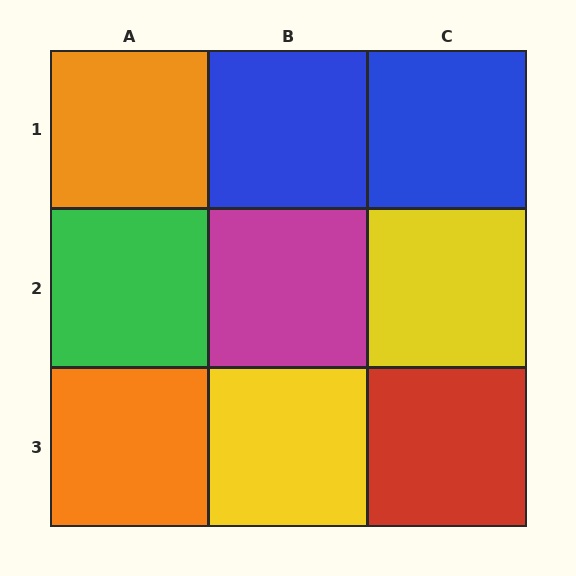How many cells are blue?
2 cells are blue.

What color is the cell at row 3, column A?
Orange.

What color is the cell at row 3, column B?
Yellow.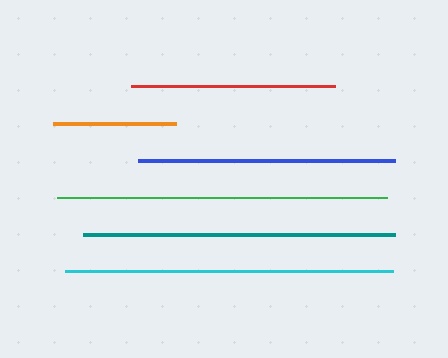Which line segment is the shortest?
The orange line is the shortest at approximately 123 pixels.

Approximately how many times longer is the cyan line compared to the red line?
The cyan line is approximately 1.6 times the length of the red line.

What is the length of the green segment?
The green segment is approximately 330 pixels long.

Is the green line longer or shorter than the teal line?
The green line is longer than the teal line.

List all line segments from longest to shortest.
From longest to shortest: green, cyan, teal, blue, red, orange.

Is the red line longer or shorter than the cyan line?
The cyan line is longer than the red line.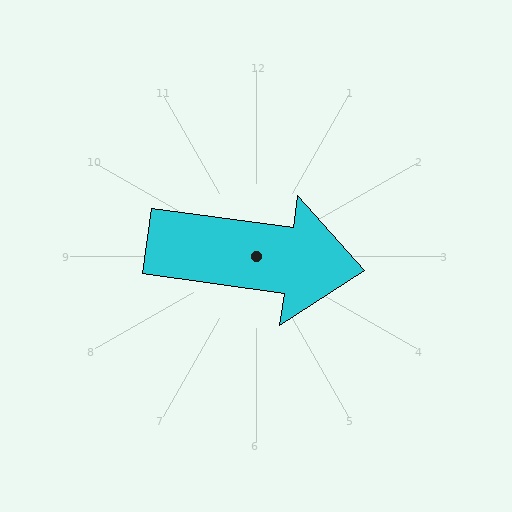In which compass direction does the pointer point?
East.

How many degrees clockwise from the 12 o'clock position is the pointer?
Approximately 98 degrees.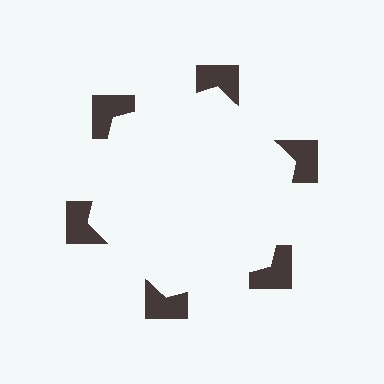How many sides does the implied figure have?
6 sides.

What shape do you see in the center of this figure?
An illusory hexagon — its edges are inferred from the aligned wedge cuts in the notched squares, not physically drawn.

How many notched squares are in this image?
There are 6 — one at each vertex of the illusory hexagon.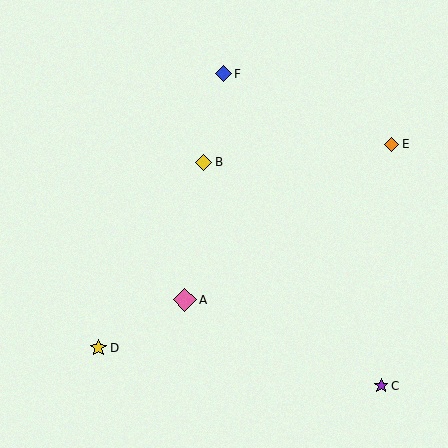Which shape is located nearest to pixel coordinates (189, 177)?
The yellow diamond (labeled B) at (204, 162) is nearest to that location.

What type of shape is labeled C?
Shape C is a purple star.